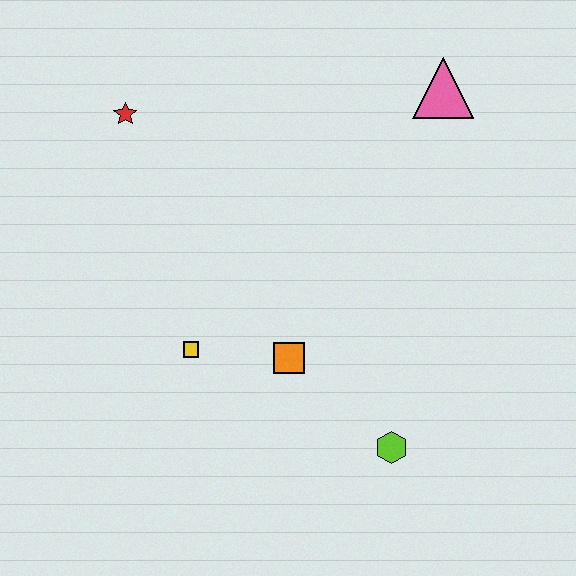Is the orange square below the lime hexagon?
No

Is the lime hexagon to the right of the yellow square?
Yes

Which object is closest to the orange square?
The yellow square is closest to the orange square.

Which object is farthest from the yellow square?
The pink triangle is farthest from the yellow square.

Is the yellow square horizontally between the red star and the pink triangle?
Yes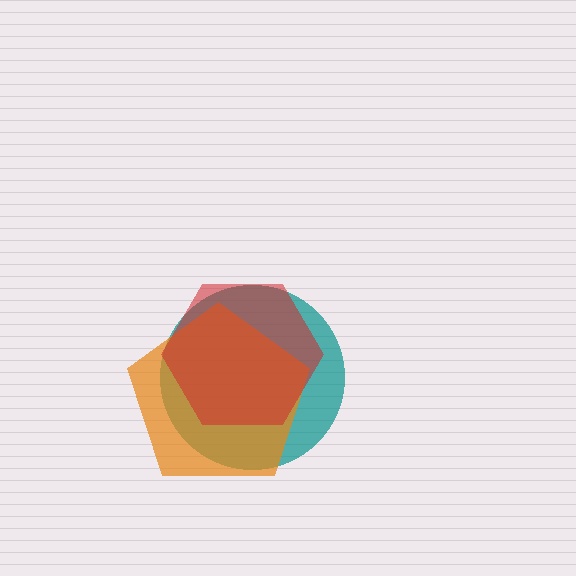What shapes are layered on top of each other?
The layered shapes are: a teal circle, an orange pentagon, a red hexagon.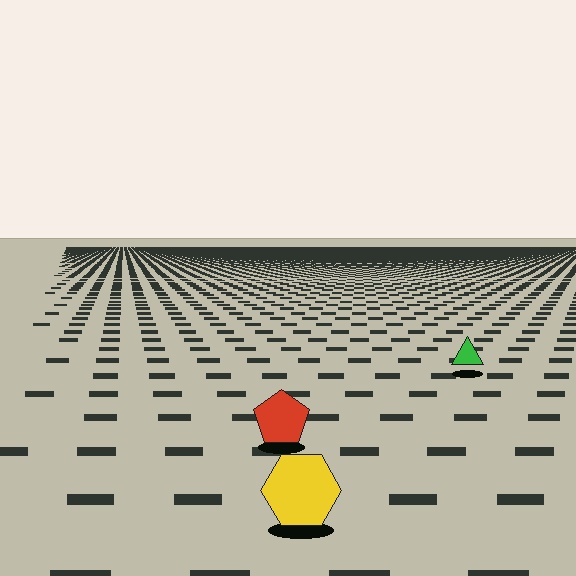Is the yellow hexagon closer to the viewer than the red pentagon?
Yes. The yellow hexagon is closer — you can tell from the texture gradient: the ground texture is coarser near it.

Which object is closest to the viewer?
The yellow hexagon is closest. The texture marks near it are larger and more spread out.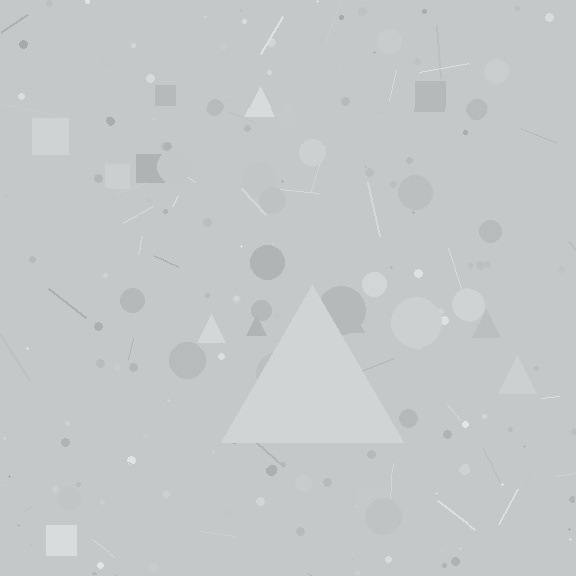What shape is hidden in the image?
A triangle is hidden in the image.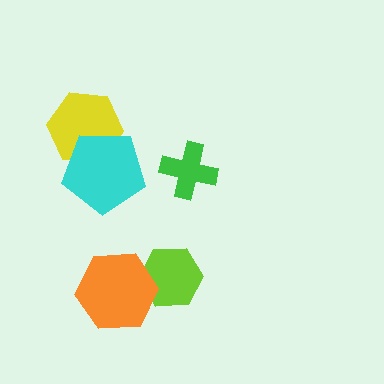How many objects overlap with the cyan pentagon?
1 object overlaps with the cyan pentagon.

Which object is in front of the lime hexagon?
The orange hexagon is in front of the lime hexagon.